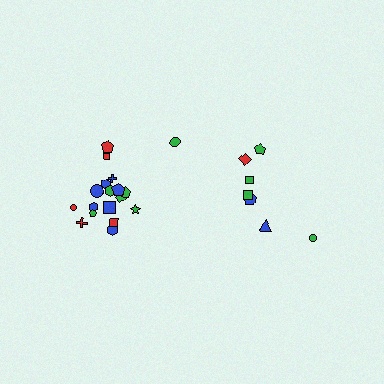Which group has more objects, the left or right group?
The left group.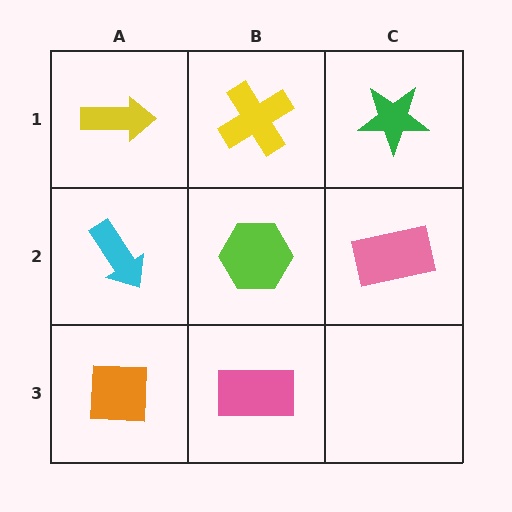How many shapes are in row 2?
3 shapes.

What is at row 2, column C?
A pink rectangle.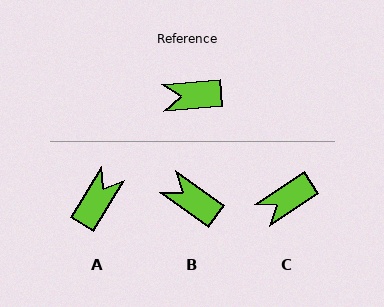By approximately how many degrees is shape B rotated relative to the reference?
Approximately 41 degrees clockwise.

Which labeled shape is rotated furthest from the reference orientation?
A, about 126 degrees away.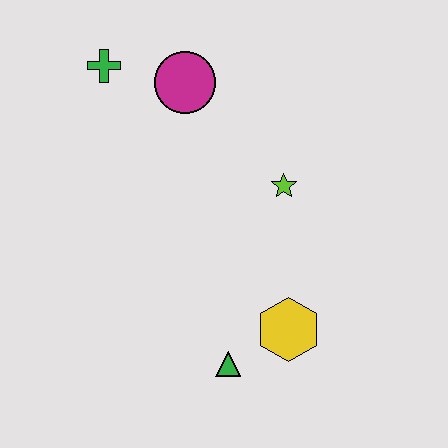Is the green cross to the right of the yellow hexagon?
No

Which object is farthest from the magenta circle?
The green triangle is farthest from the magenta circle.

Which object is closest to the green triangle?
The yellow hexagon is closest to the green triangle.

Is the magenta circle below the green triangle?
No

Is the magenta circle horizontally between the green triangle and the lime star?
No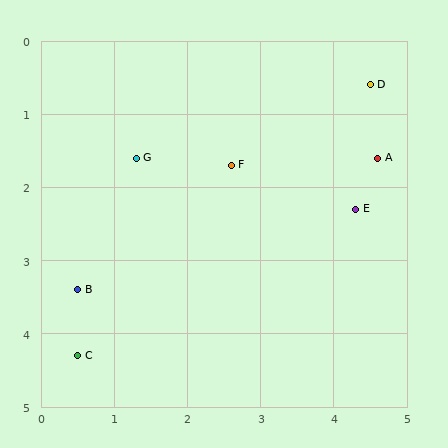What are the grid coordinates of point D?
Point D is at approximately (4.5, 0.6).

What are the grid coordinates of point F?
Point F is at approximately (2.6, 1.7).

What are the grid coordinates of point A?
Point A is at approximately (4.6, 1.6).